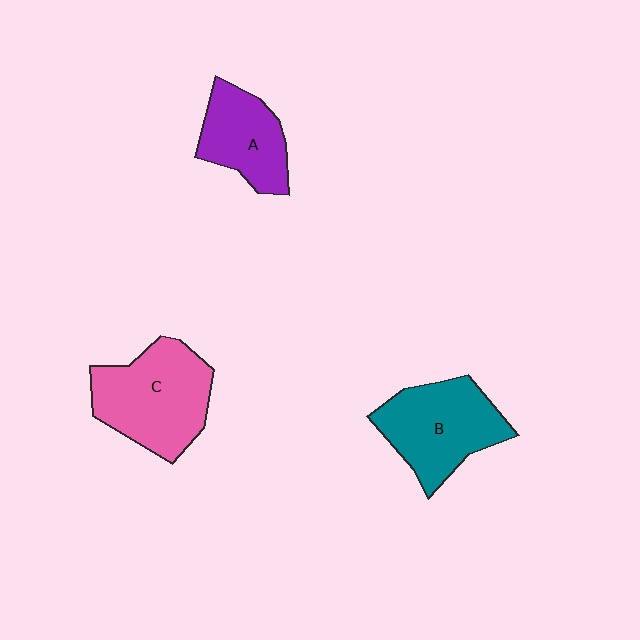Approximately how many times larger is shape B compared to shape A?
Approximately 1.4 times.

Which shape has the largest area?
Shape C (pink).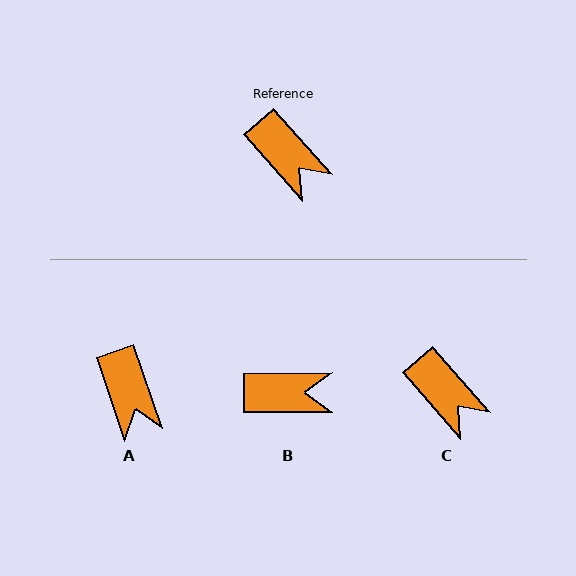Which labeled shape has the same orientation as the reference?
C.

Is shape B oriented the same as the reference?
No, it is off by about 49 degrees.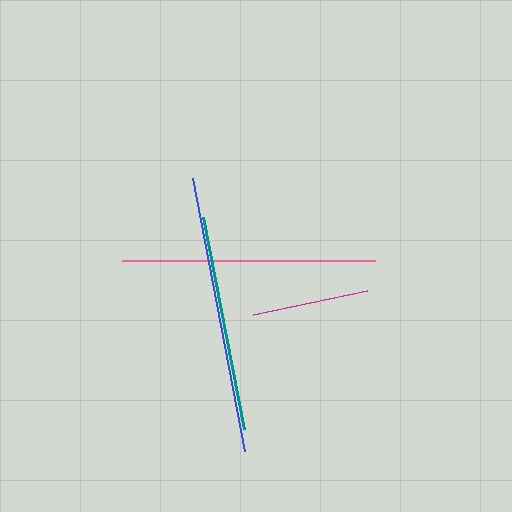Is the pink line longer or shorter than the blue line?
The blue line is longer than the pink line.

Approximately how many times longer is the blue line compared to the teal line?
The blue line is approximately 1.3 times the length of the teal line.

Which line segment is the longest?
The blue line is the longest at approximately 278 pixels.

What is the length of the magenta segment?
The magenta segment is approximately 116 pixels long.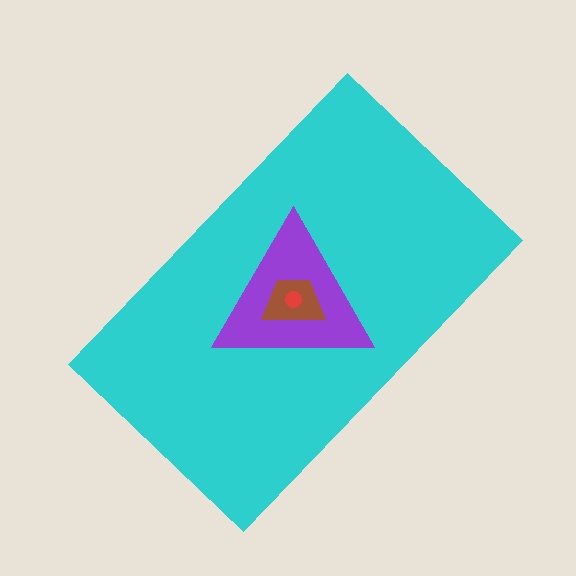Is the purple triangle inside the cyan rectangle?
Yes.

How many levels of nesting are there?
4.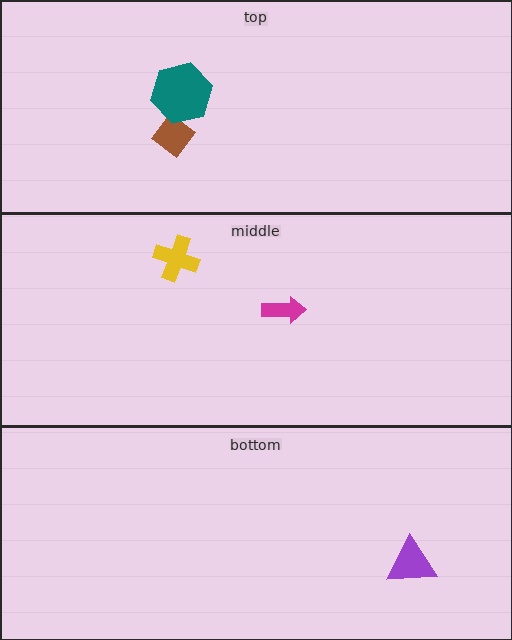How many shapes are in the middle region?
2.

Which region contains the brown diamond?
The top region.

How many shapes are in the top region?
2.